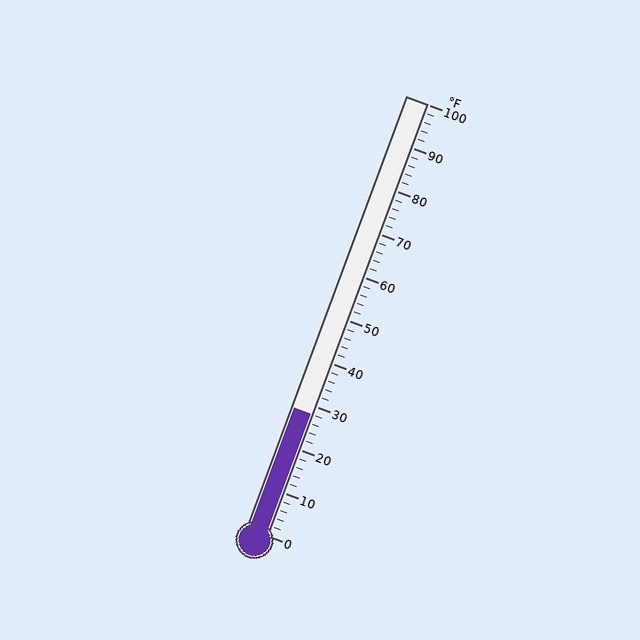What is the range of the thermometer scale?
The thermometer scale ranges from 0°F to 100°F.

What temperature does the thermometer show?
The thermometer shows approximately 28°F.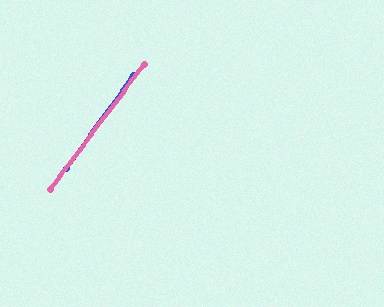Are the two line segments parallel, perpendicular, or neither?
Parallel — their directions differ by only 1.1°.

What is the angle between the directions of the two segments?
Approximately 1 degree.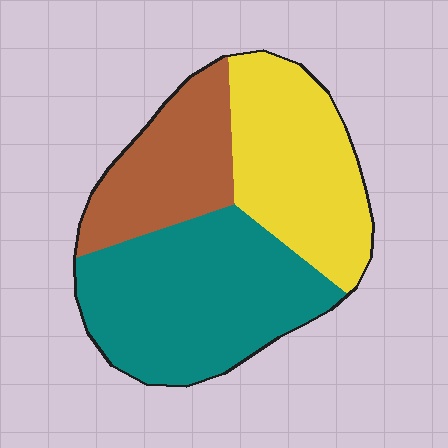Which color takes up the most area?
Teal, at roughly 45%.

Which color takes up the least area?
Brown, at roughly 25%.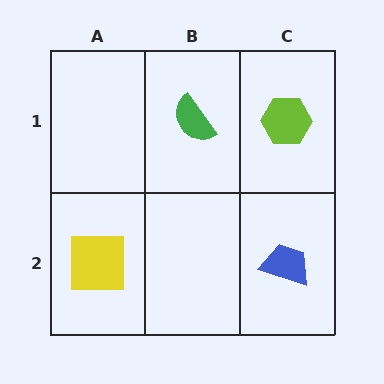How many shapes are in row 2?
2 shapes.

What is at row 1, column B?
A green semicircle.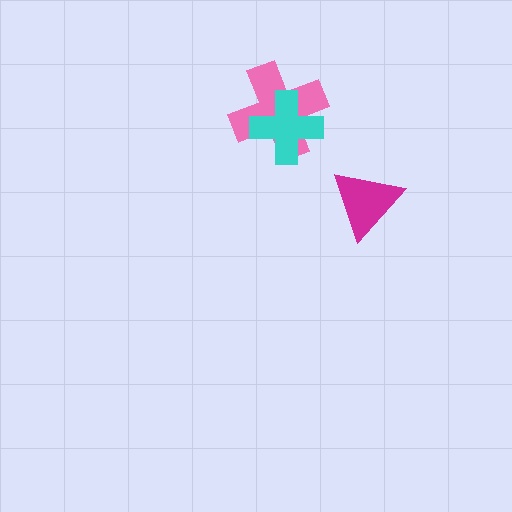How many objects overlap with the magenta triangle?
0 objects overlap with the magenta triangle.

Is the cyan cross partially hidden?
No, no other shape covers it.